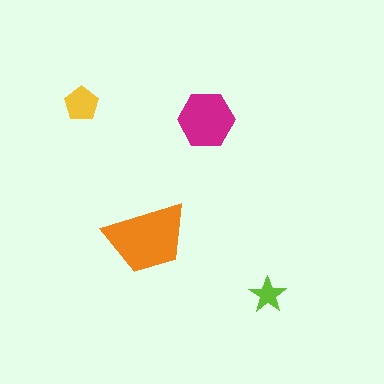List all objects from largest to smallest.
The orange trapezoid, the magenta hexagon, the yellow pentagon, the lime star.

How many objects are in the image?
There are 4 objects in the image.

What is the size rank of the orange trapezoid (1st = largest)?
1st.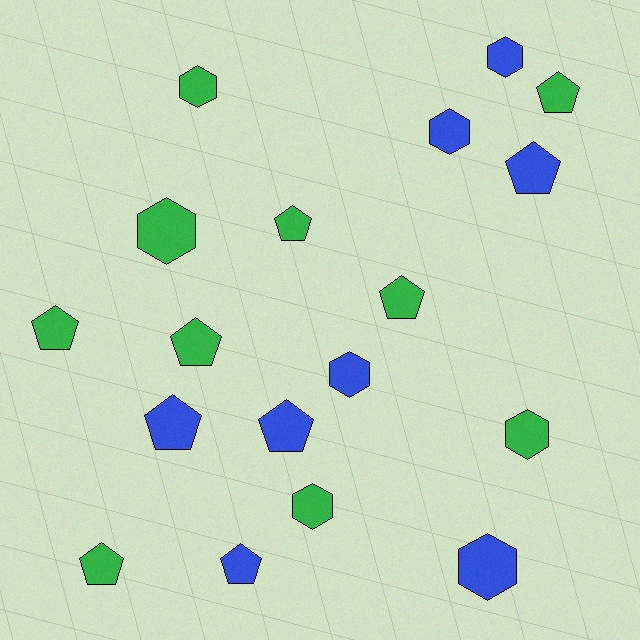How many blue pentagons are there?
There are 4 blue pentagons.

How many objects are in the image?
There are 18 objects.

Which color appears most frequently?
Green, with 10 objects.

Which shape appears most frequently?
Pentagon, with 10 objects.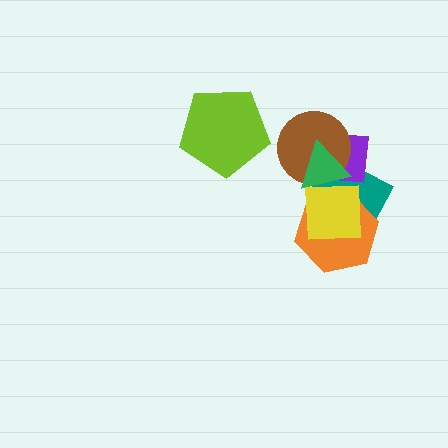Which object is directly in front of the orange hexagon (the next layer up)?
The green triangle is directly in front of the orange hexagon.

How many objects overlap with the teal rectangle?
5 objects overlap with the teal rectangle.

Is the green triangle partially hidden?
Yes, it is partially covered by another shape.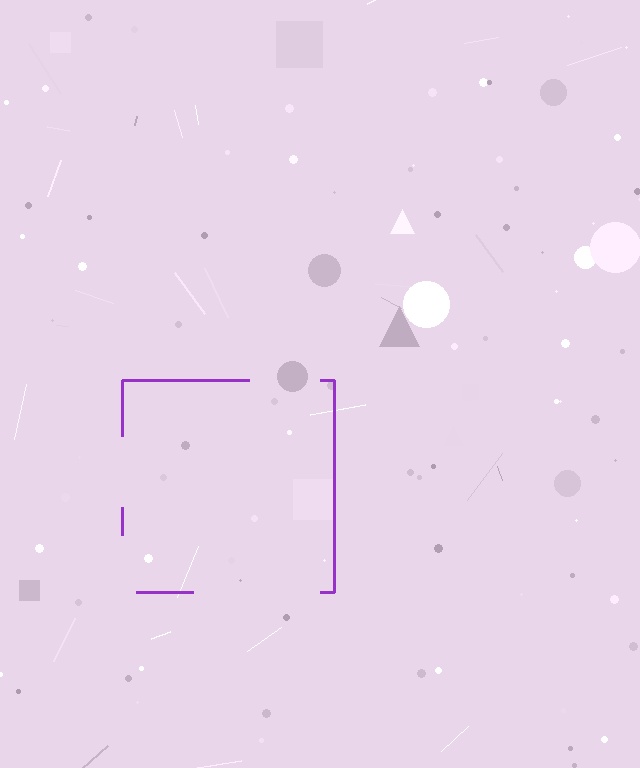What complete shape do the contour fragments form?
The contour fragments form a square.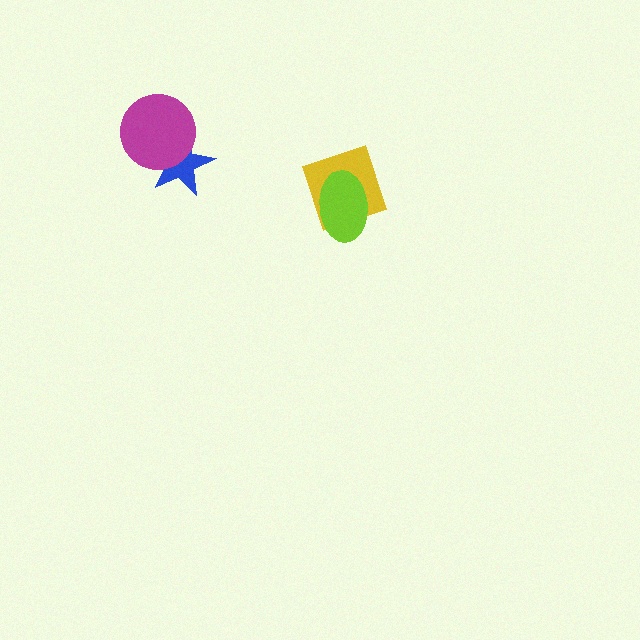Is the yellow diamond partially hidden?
Yes, it is partially covered by another shape.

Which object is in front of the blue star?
The magenta circle is in front of the blue star.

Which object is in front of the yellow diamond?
The lime ellipse is in front of the yellow diamond.